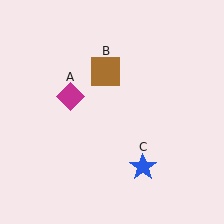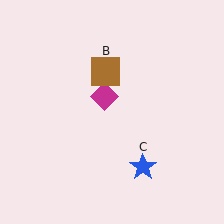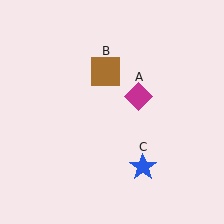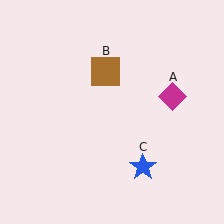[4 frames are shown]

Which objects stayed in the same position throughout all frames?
Brown square (object B) and blue star (object C) remained stationary.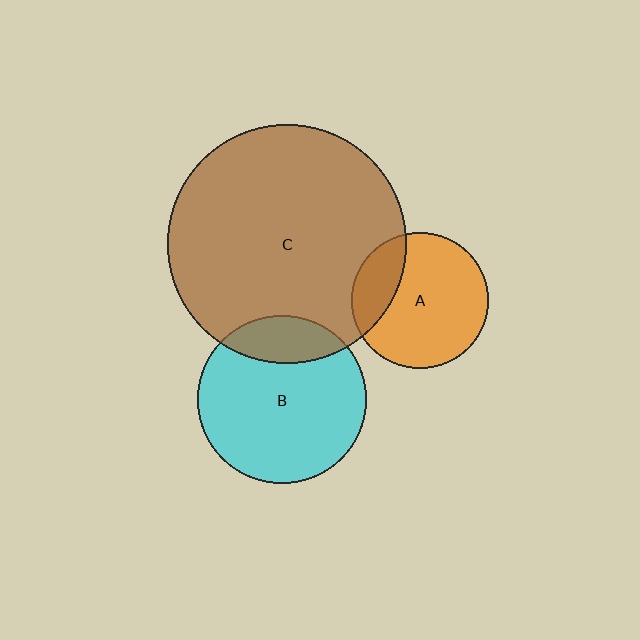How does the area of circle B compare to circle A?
Approximately 1.5 times.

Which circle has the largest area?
Circle C (brown).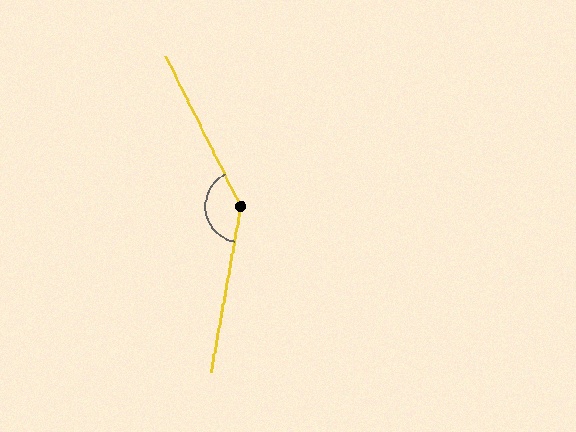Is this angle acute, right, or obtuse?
It is obtuse.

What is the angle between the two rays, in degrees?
Approximately 144 degrees.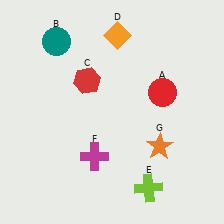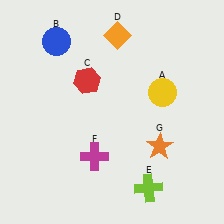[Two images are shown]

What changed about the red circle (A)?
In Image 1, A is red. In Image 2, it changed to yellow.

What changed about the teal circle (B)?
In Image 1, B is teal. In Image 2, it changed to blue.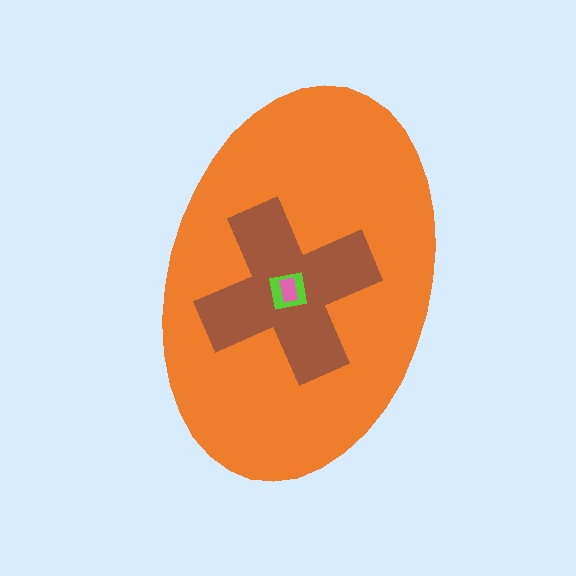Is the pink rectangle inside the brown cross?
Yes.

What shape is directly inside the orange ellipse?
The brown cross.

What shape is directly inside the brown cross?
The lime square.